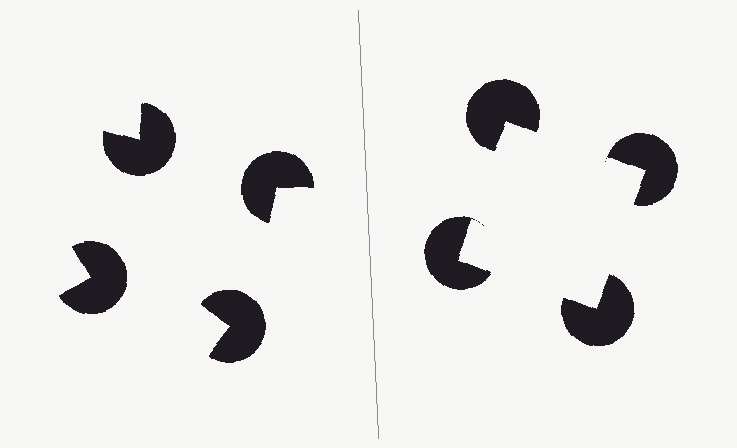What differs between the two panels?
The pac-man discs are positioned identically on both sides; only the wedge orientations differ. On the right they align to a square; on the left they are misaligned.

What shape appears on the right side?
An illusory square.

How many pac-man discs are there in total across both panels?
8 — 4 on each side.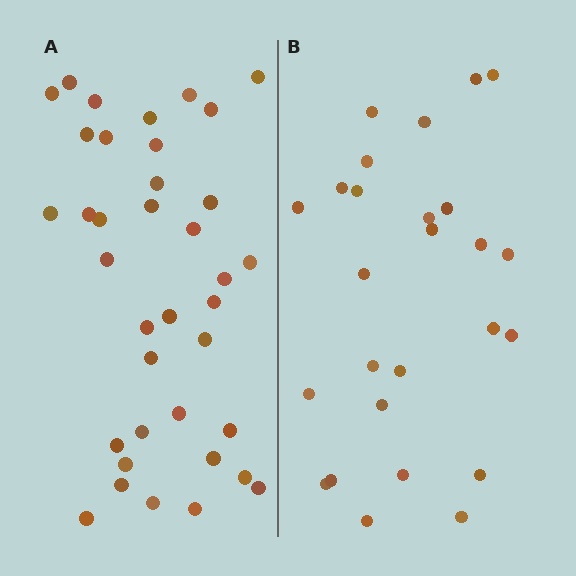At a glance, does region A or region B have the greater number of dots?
Region A (the left region) has more dots.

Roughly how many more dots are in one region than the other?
Region A has roughly 12 or so more dots than region B.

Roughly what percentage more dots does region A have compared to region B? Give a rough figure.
About 40% more.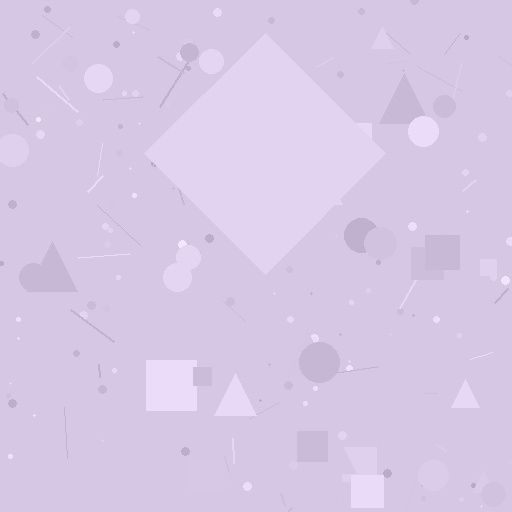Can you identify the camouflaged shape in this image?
The camouflaged shape is a diamond.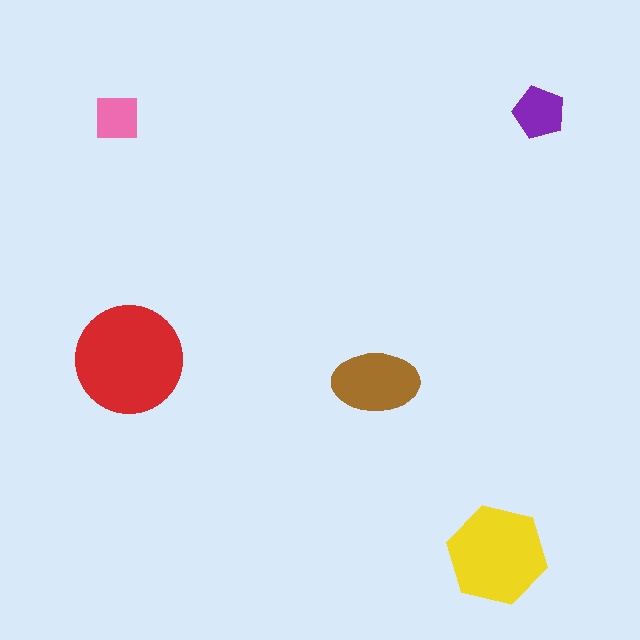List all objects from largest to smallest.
The red circle, the yellow hexagon, the brown ellipse, the purple pentagon, the pink square.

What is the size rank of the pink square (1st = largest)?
5th.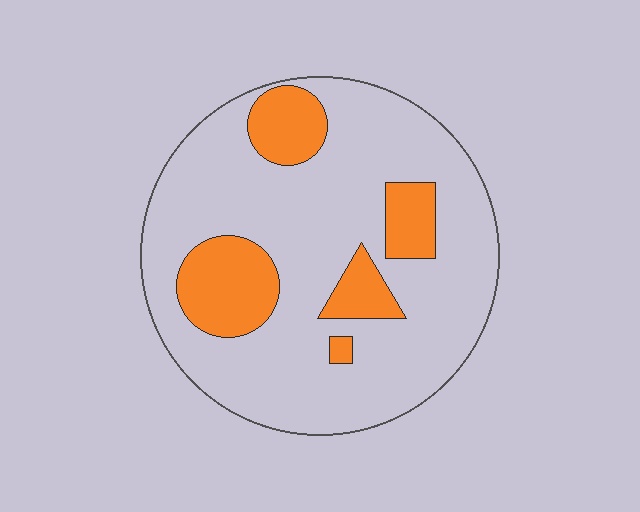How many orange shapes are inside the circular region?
5.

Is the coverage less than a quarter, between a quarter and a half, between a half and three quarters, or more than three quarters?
Less than a quarter.